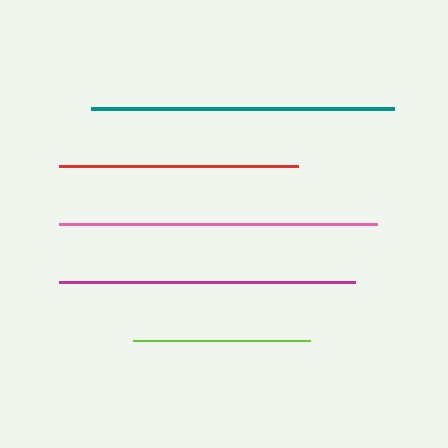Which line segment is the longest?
The pink line is the longest at approximately 317 pixels.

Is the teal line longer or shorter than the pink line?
The pink line is longer than the teal line.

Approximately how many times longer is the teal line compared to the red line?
The teal line is approximately 1.3 times the length of the red line.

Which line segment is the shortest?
The lime line is the shortest at approximately 177 pixels.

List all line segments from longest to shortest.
From longest to shortest: pink, teal, magenta, red, lime.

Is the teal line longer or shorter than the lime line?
The teal line is longer than the lime line.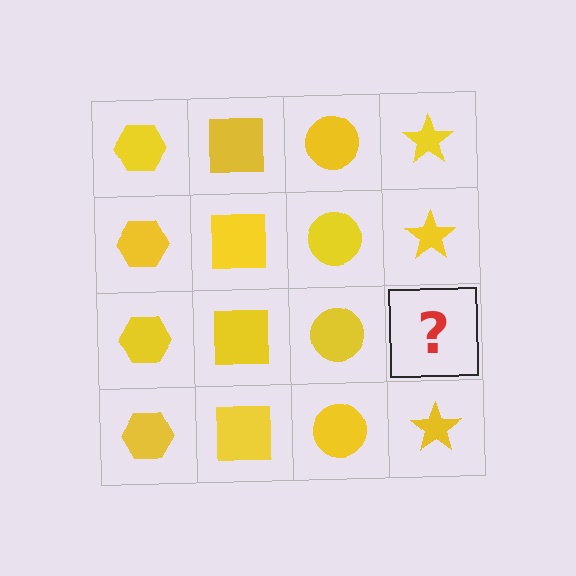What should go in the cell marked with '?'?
The missing cell should contain a yellow star.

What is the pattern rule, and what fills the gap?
The rule is that each column has a consistent shape. The gap should be filled with a yellow star.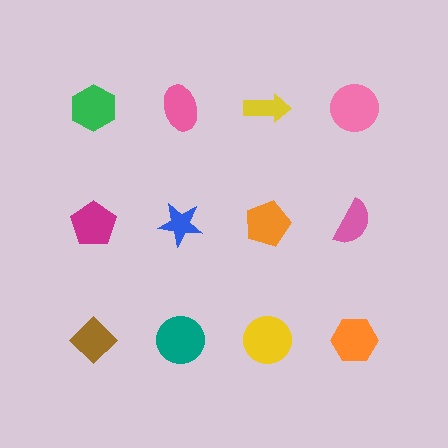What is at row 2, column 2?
A blue star.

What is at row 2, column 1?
A magenta pentagon.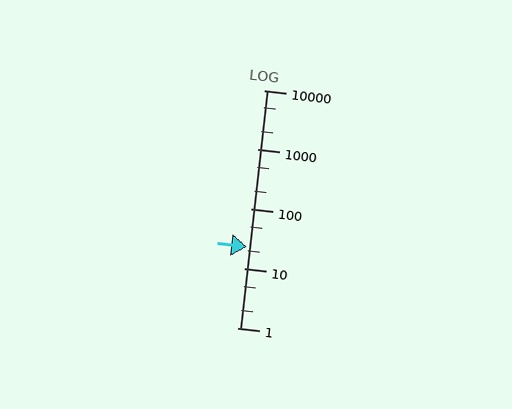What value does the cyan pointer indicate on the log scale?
The pointer indicates approximately 23.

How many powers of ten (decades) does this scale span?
The scale spans 4 decades, from 1 to 10000.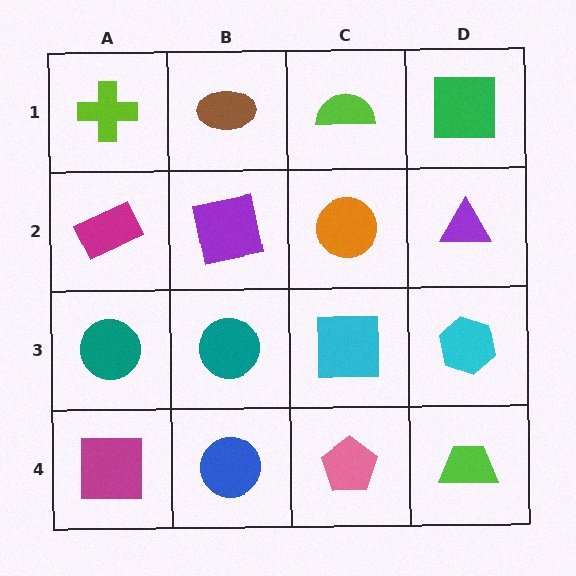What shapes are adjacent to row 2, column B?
A brown ellipse (row 1, column B), a teal circle (row 3, column B), a magenta rectangle (row 2, column A), an orange circle (row 2, column C).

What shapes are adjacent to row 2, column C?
A lime semicircle (row 1, column C), a cyan square (row 3, column C), a purple square (row 2, column B), a purple triangle (row 2, column D).